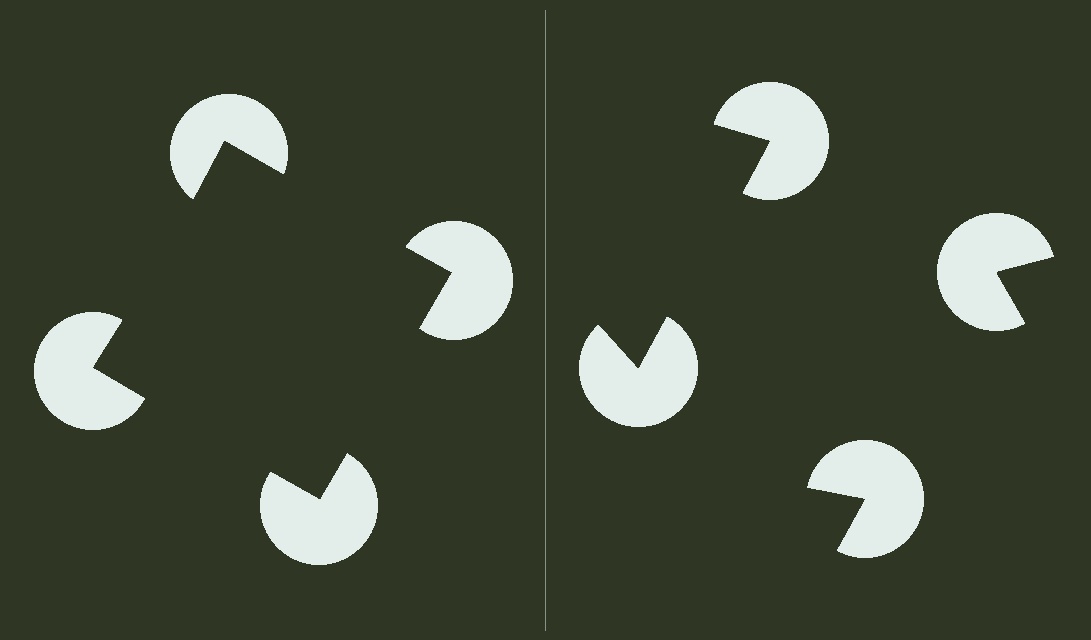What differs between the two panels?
The pac-man discs are positioned identically on both sides; only the wedge orientations differ. On the left they align to a square; on the right they are misaligned.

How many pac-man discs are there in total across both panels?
8 — 4 on each side.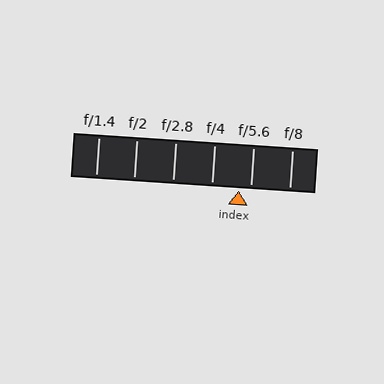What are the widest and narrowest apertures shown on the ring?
The widest aperture shown is f/1.4 and the narrowest is f/8.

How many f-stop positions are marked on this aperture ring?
There are 6 f-stop positions marked.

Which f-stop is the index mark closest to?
The index mark is closest to f/5.6.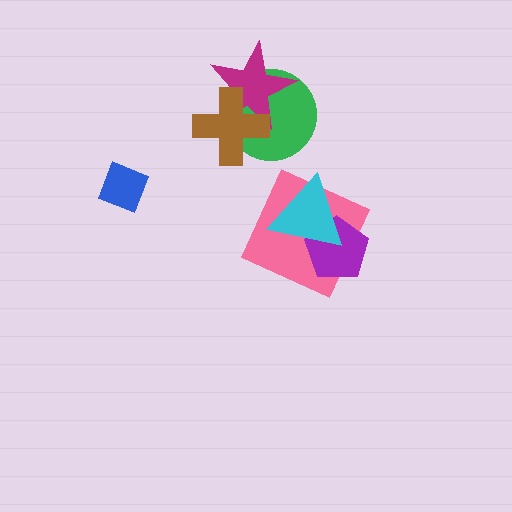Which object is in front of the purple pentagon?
The cyan triangle is in front of the purple pentagon.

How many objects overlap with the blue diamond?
0 objects overlap with the blue diamond.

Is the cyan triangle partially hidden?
No, no other shape covers it.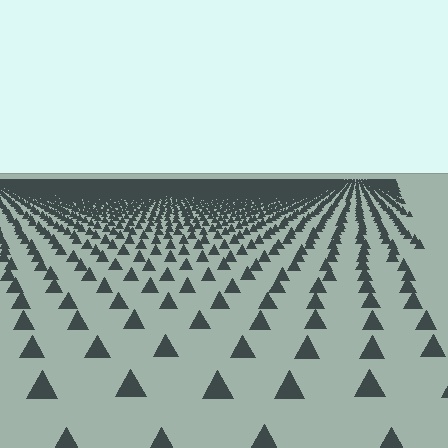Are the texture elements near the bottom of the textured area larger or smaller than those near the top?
Larger. Near the bottom, elements are closer to the viewer and appear at a bigger on-screen size.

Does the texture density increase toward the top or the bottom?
Density increases toward the top.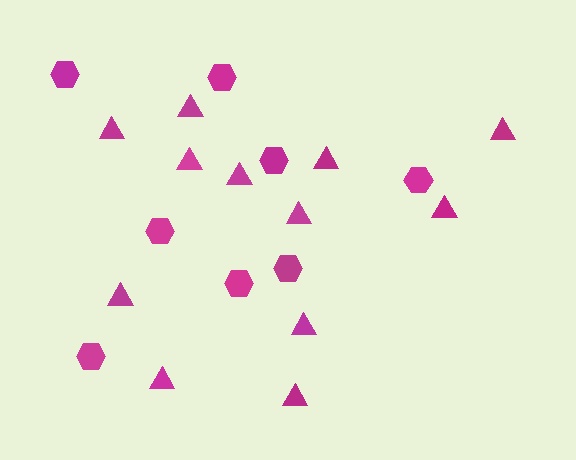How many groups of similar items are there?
There are 2 groups: one group of hexagons (8) and one group of triangles (12).